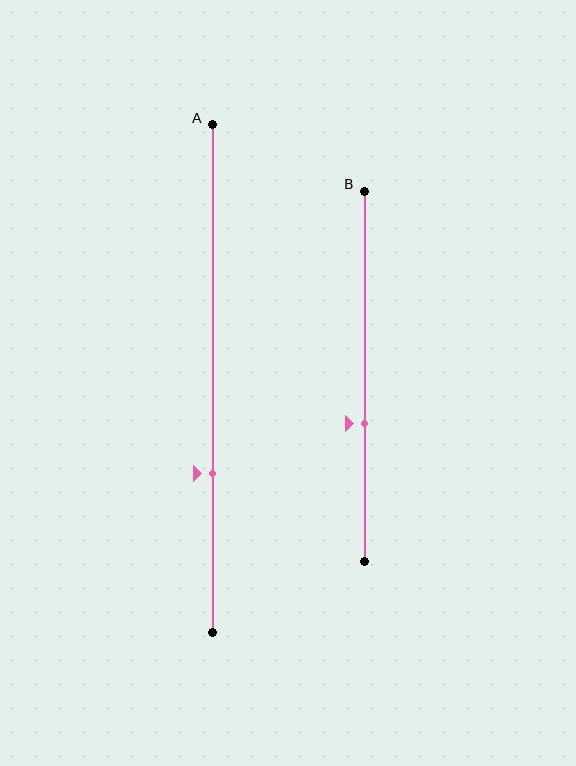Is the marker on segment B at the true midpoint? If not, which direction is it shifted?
No, the marker on segment B is shifted downward by about 13% of the segment length.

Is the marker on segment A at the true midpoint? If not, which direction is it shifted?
No, the marker on segment A is shifted downward by about 19% of the segment length.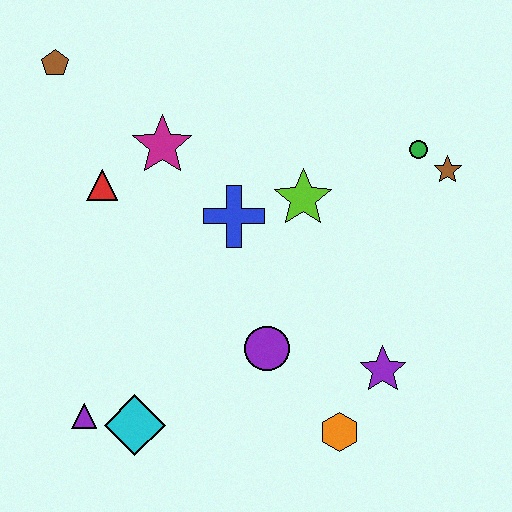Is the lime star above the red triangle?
No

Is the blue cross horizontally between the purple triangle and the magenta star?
No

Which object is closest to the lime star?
The blue cross is closest to the lime star.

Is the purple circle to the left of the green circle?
Yes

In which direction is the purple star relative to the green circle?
The purple star is below the green circle.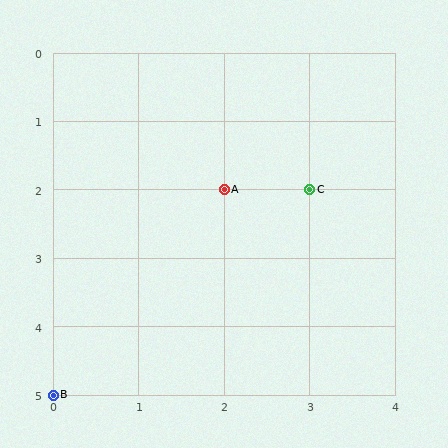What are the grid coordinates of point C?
Point C is at grid coordinates (3, 2).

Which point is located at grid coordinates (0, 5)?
Point B is at (0, 5).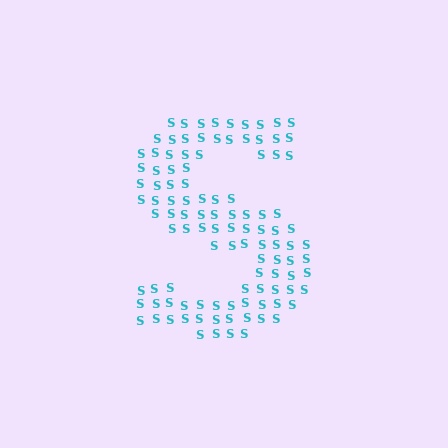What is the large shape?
The large shape is the letter S.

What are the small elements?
The small elements are letter S's.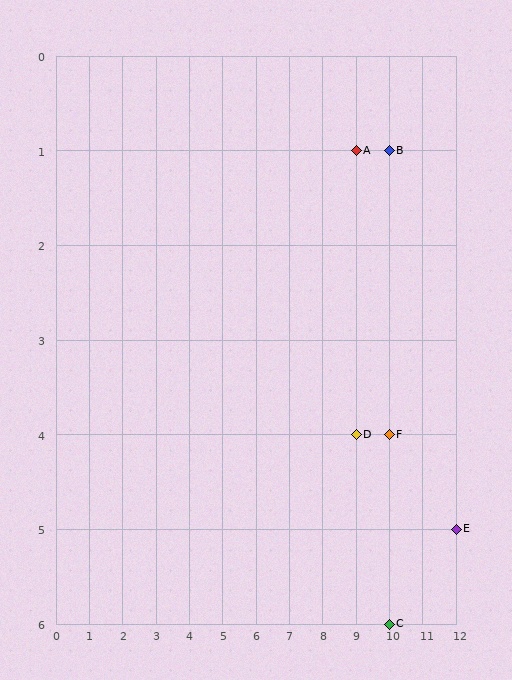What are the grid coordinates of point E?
Point E is at grid coordinates (12, 5).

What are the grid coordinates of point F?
Point F is at grid coordinates (10, 4).